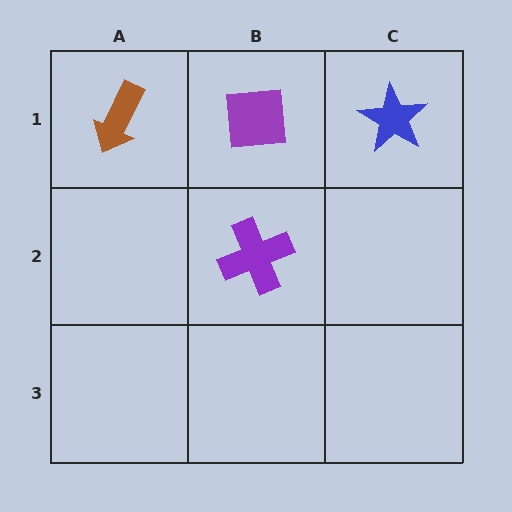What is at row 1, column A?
A brown arrow.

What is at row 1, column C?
A blue star.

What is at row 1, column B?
A purple square.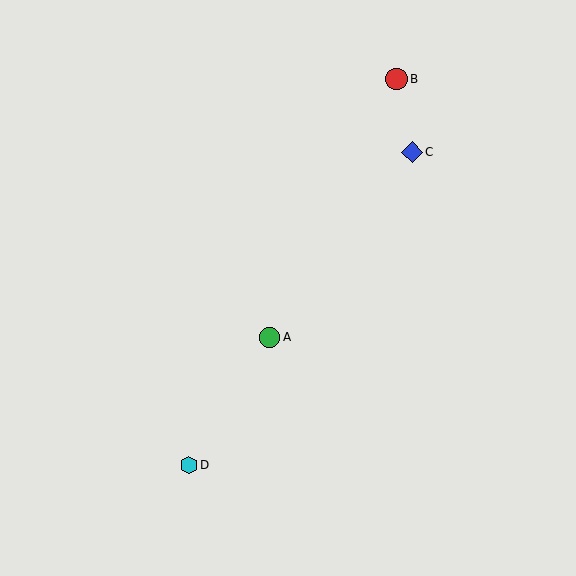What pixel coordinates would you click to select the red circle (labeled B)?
Click at (396, 79) to select the red circle B.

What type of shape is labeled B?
Shape B is a red circle.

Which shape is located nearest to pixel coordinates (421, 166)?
The blue diamond (labeled C) at (412, 152) is nearest to that location.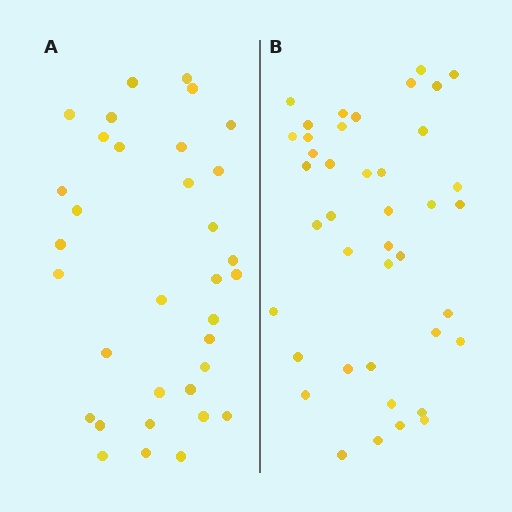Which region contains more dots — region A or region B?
Region B (the right region) has more dots.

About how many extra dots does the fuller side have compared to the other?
Region B has roughly 8 or so more dots than region A.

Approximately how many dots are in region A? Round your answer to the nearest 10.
About 30 dots. (The exact count is 34, which rounds to 30.)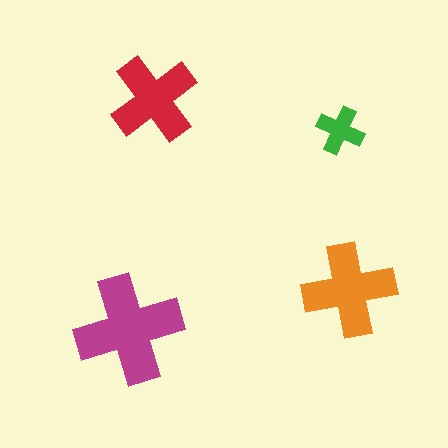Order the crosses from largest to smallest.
the magenta one, the orange one, the red one, the green one.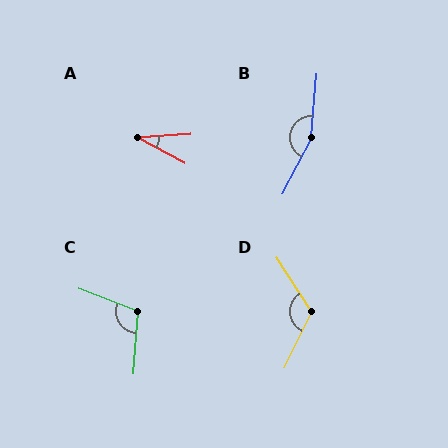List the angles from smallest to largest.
A (32°), C (107°), D (121°), B (157°).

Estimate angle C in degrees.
Approximately 107 degrees.